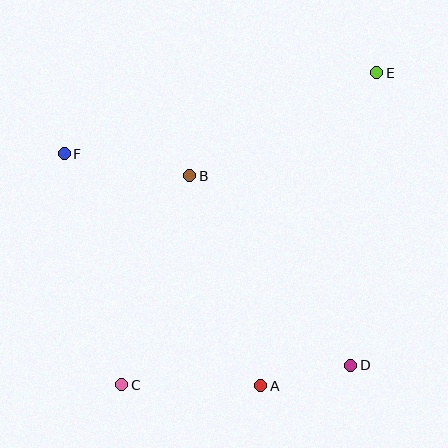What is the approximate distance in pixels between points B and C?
The distance between B and C is approximately 220 pixels.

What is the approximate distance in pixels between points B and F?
The distance between B and F is approximately 127 pixels.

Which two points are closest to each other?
Points A and D are closest to each other.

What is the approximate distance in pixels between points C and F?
The distance between C and F is approximately 238 pixels.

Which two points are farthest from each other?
Points C and E are farthest from each other.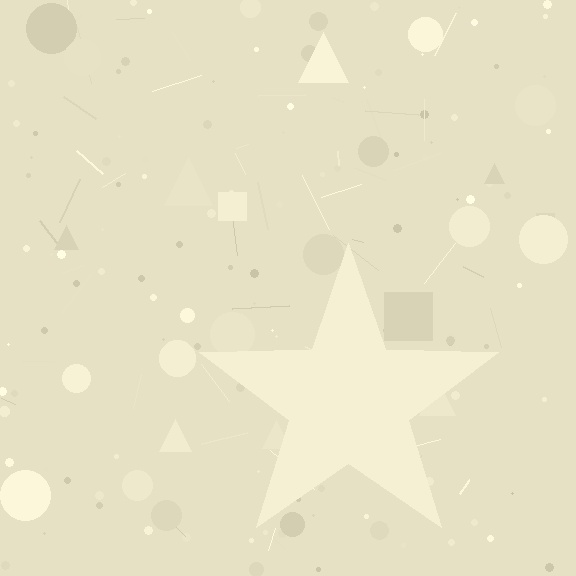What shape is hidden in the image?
A star is hidden in the image.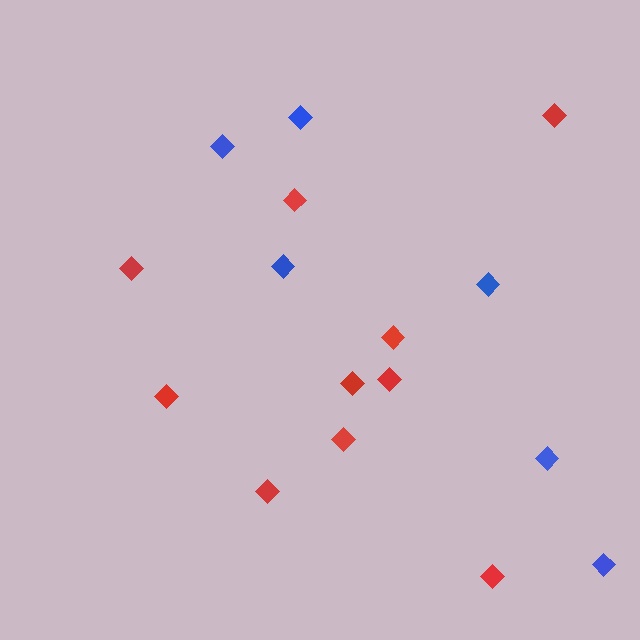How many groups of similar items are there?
There are 2 groups: one group of red diamonds (10) and one group of blue diamonds (6).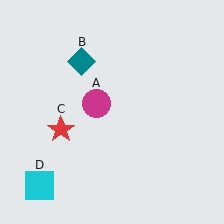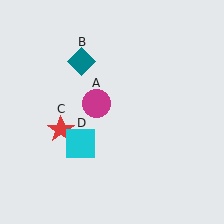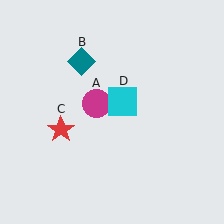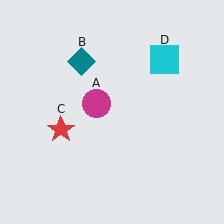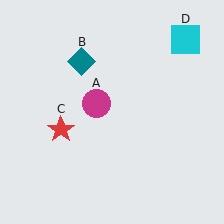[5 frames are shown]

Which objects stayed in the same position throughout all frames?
Magenta circle (object A) and teal diamond (object B) and red star (object C) remained stationary.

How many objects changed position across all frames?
1 object changed position: cyan square (object D).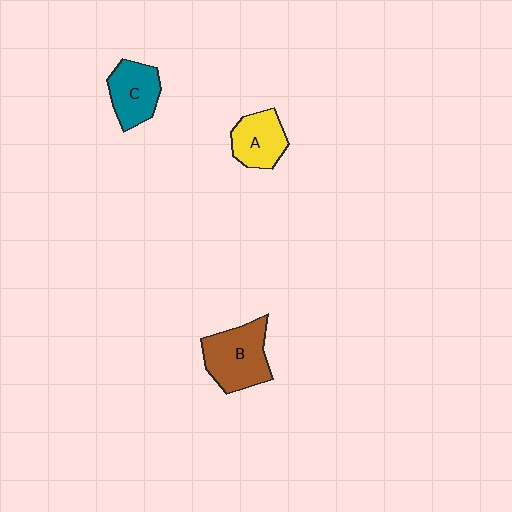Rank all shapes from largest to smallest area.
From largest to smallest: B (brown), C (teal), A (yellow).